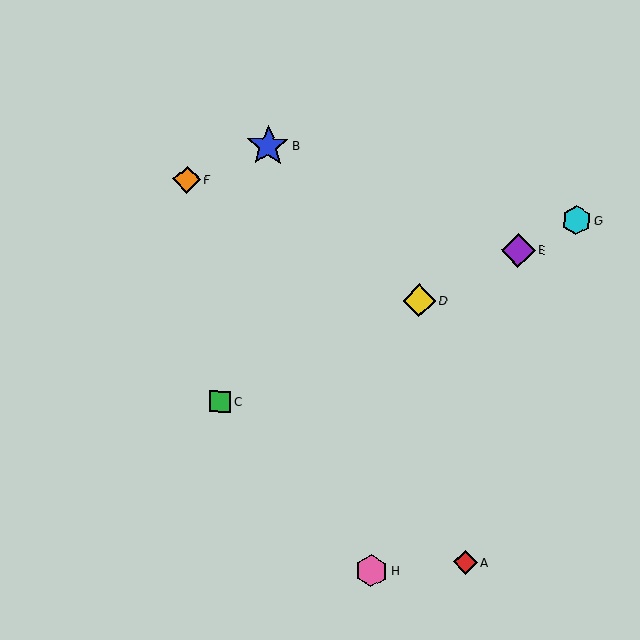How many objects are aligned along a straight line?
4 objects (C, D, E, G) are aligned along a straight line.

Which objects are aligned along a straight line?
Objects C, D, E, G are aligned along a straight line.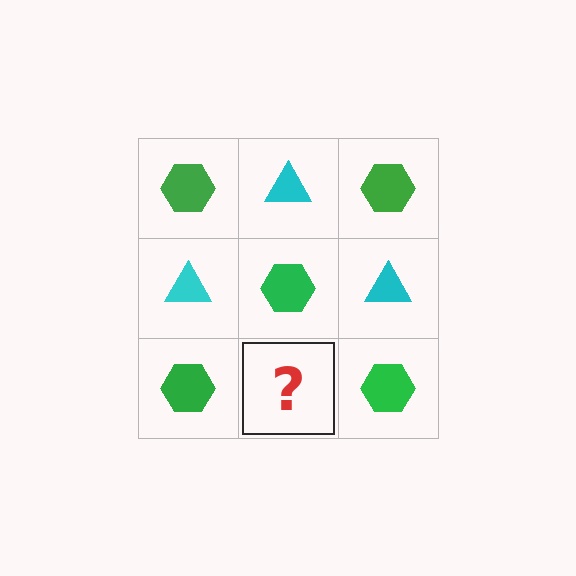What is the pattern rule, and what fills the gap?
The rule is that it alternates green hexagon and cyan triangle in a checkerboard pattern. The gap should be filled with a cyan triangle.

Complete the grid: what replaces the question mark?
The question mark should be replaced with a cyan triangle.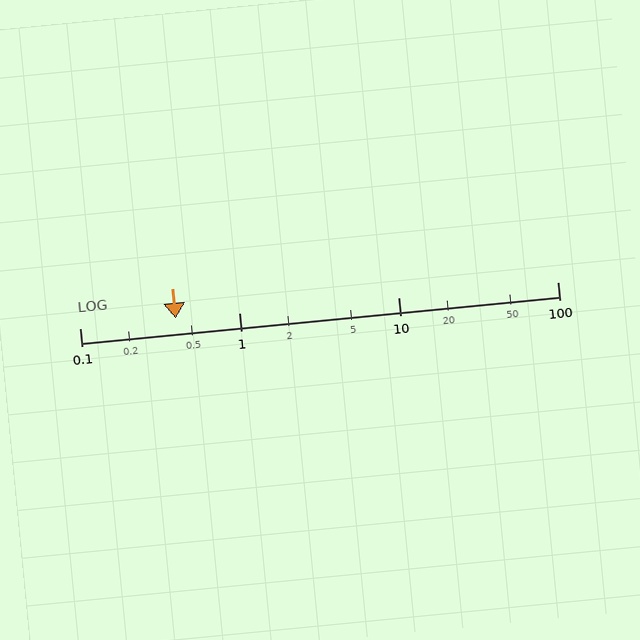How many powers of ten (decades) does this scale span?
The scale spans 3 decades, from 0.1 to 100.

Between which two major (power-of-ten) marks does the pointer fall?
The pointer is between 0.1 and 1.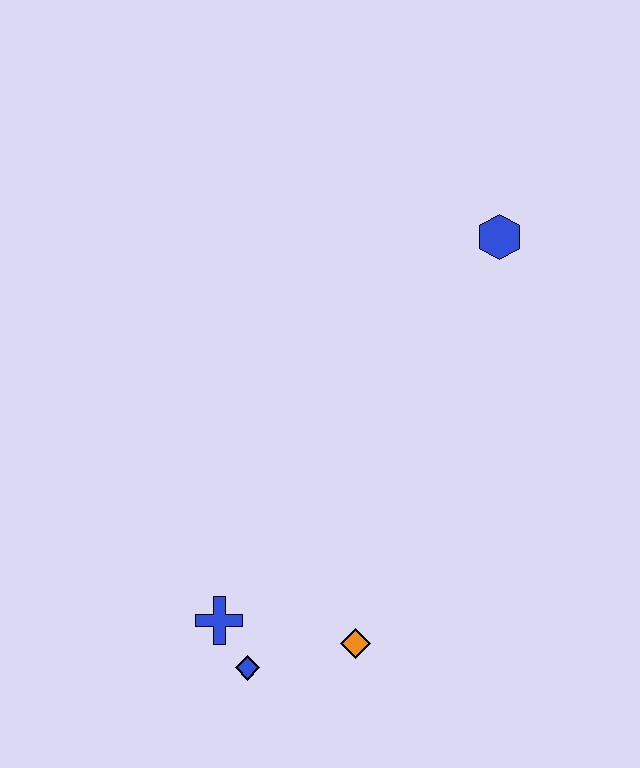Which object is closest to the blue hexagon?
The orange diamond is closest to the blue hexagon.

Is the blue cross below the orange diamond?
No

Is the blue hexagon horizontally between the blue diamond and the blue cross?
No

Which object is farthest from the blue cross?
The blue hexagon is farthest from the blue cross.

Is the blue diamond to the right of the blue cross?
Yes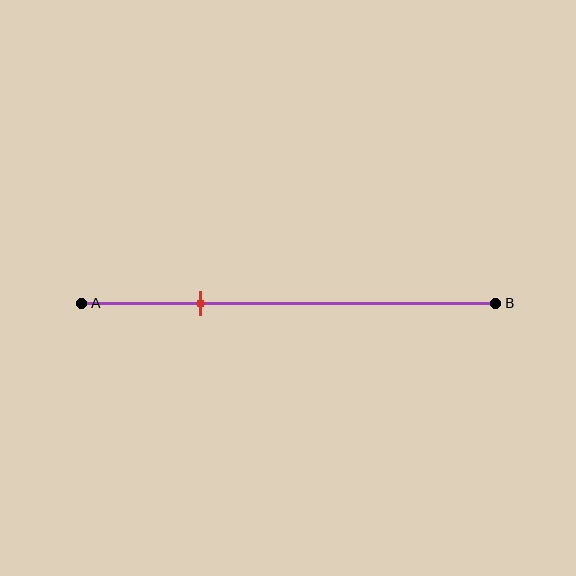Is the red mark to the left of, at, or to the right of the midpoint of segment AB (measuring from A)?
The red mark is to the left of the midpoint of segment AB.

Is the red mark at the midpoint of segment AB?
No, the mark is at about 30% from A, not at the 50% midpoint.